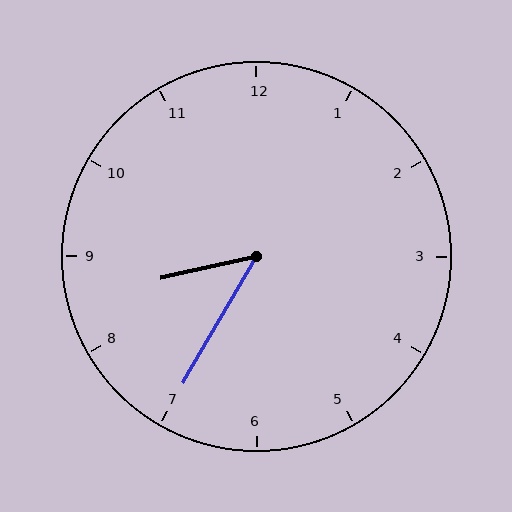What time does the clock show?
8:35.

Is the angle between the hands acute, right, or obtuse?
It is acute.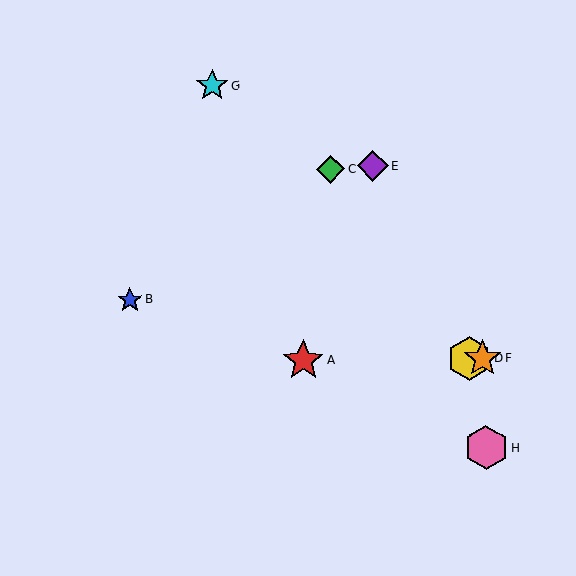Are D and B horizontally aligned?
No, D is at y≈359 and B is at y≈300.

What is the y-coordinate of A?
Object A is at y≈360.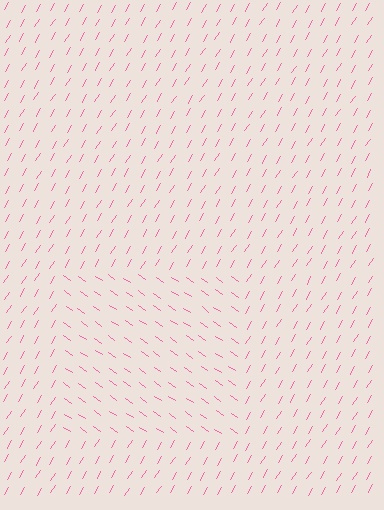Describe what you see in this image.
The image is filled with small pink line segments. A rectangle region in the image has lines oriented differently from the surrounding lines, creating a visible texture boundary.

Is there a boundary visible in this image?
Yes, there is a texture boundary formed by a change in line orientation.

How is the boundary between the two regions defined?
The boundary is defined purely by a change in line orientation (approximately 86 degrees difference). All lines are the same color and thickness.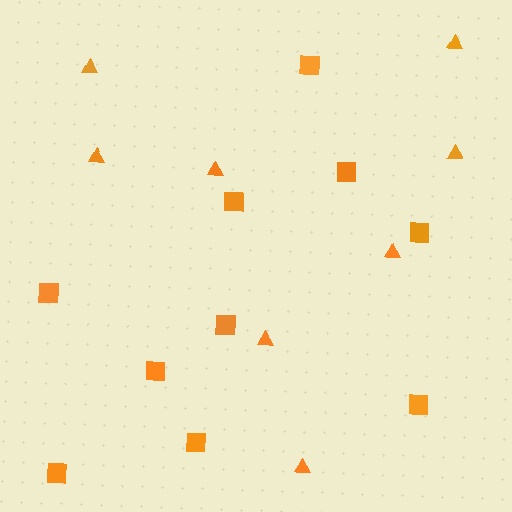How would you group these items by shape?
There are 2 groups: one group of squares (10) and one group of triangles (8).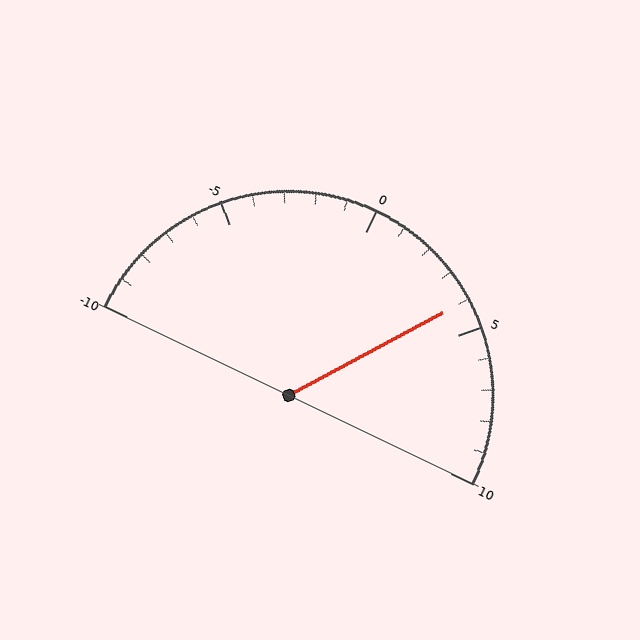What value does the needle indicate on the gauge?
The needle indicates approximately 4.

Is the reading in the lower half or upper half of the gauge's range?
The reading is in the upper half of the range (-10 to 10).